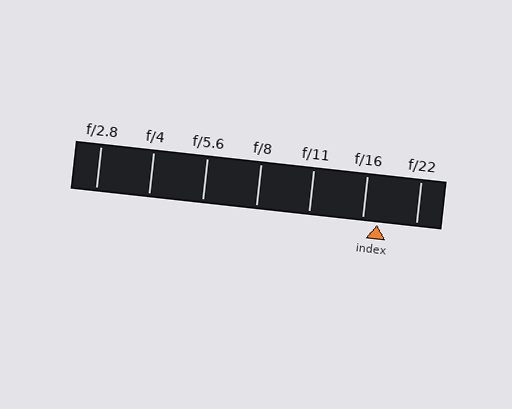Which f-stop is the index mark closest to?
The index mark is closest to f/16.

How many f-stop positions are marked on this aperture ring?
There are 7 f-stop positions marked.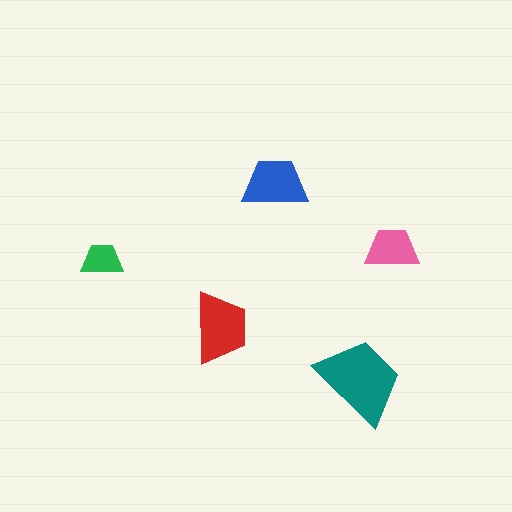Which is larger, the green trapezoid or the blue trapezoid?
The blue one.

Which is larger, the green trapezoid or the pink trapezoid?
The pink one.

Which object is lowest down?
The teal trapezoid is bottommost.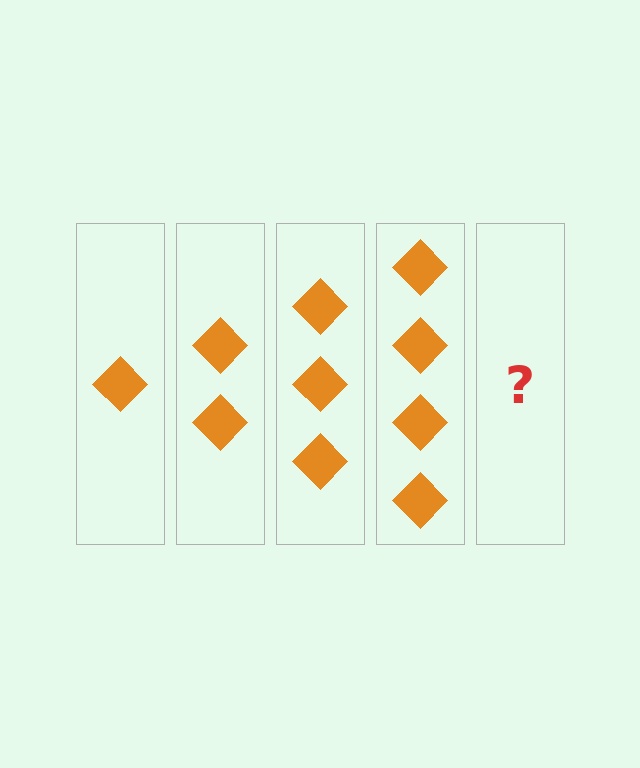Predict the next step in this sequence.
The next step is 5 diamonds.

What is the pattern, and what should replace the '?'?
The pattern is that each step adds one more diamond. The '?' should be 5 diamonds.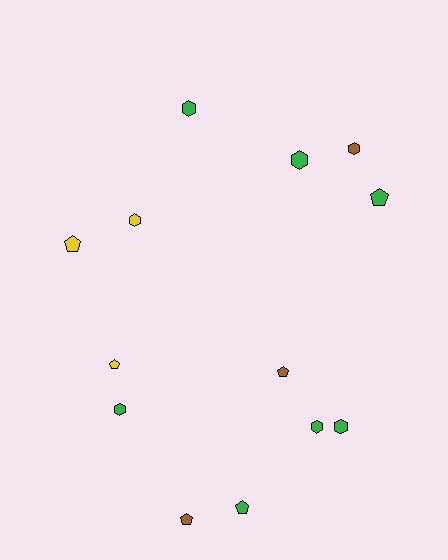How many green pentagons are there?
There are 2 green pentagons.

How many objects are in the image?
There are 13 objects.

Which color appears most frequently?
Green, with 7 objects.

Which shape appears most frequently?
Hexagon, with 7 objects.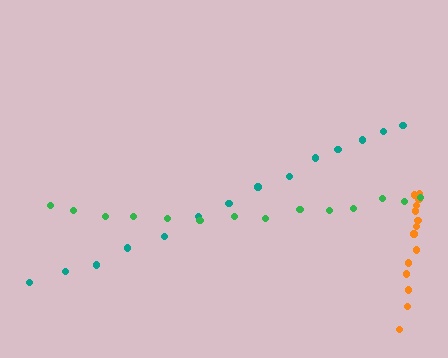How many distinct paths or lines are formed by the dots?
There are 3 distinct paths.